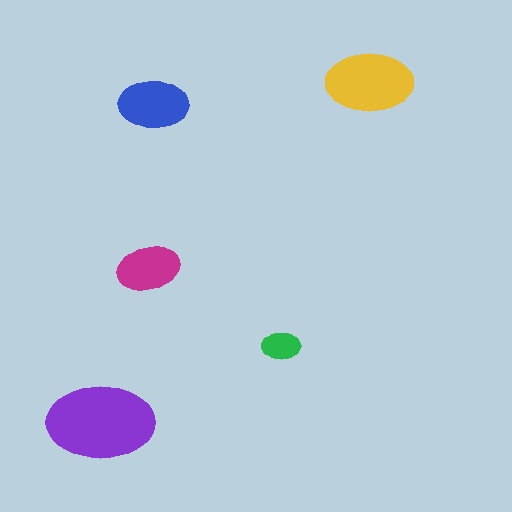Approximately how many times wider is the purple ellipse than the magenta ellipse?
About 1.5 times wider.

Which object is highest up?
The yellow ellipse is topmost.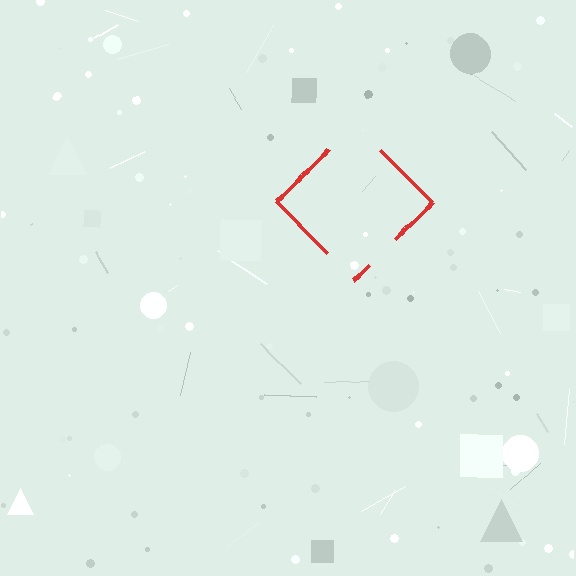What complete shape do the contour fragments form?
The contour fragments form a diamond.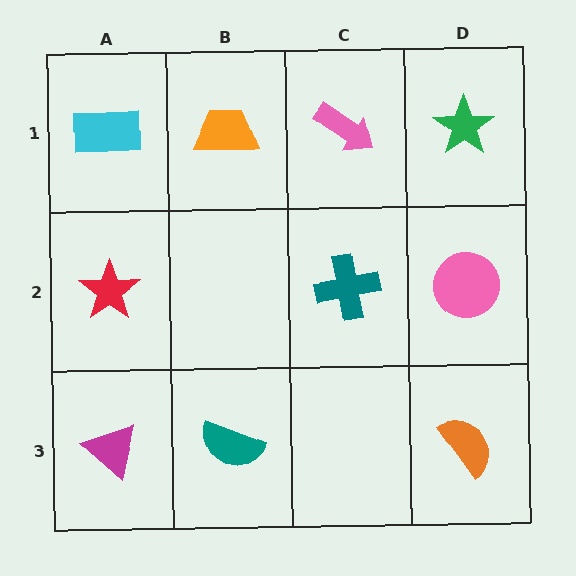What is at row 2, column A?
A red star.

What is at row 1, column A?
A cyan rectangle.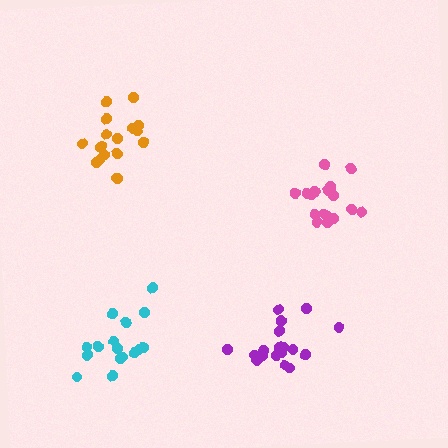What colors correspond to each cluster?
The clusters are colored: orange, cyan, purple, pink.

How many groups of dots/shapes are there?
There are 4 groups.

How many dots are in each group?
Group 1: 19 dots, Group 2: 16 dots, Group 3: 18 dots, Group 4: 17 dots (70 total).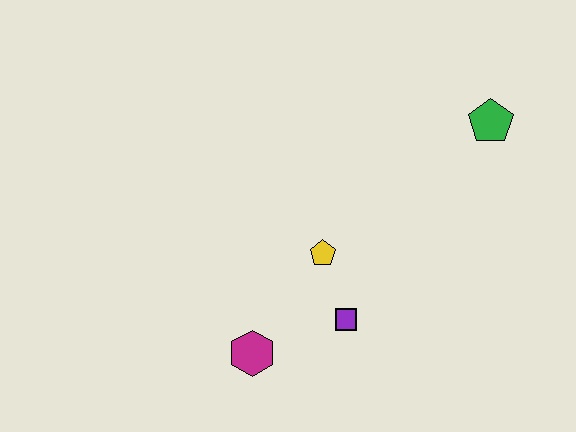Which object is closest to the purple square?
The yellow pentagon is closest to the purple square.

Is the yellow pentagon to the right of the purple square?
No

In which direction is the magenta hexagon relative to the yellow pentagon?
The magenta hexagon is below the yellow pentagon.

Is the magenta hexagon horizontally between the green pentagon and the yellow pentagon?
No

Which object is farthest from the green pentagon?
The magenta hexagon is farthest from the green pentagon.